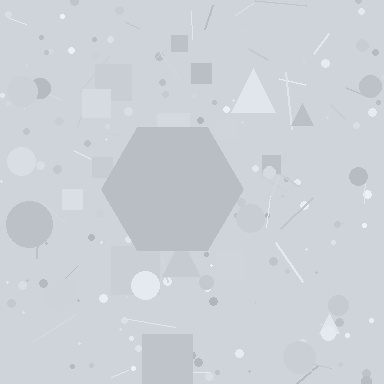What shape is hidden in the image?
A hexagon is hidden in the image.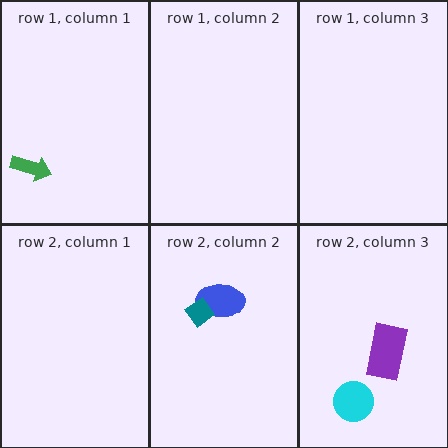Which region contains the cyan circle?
The row 2, column 3 region.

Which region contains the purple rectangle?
The row 2, column 3 region.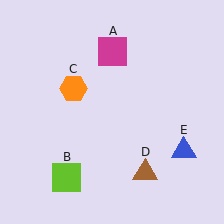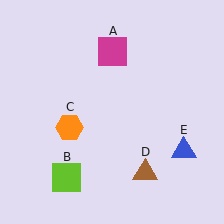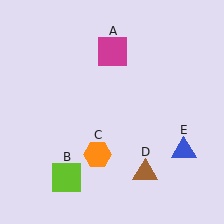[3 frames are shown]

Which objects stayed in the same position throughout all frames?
Magenta square (object A) and lime square (object B) and brown triangle (object D) and blue triangle (object E) remained stationary.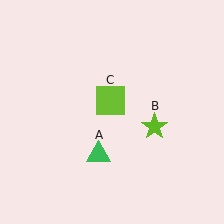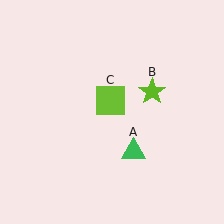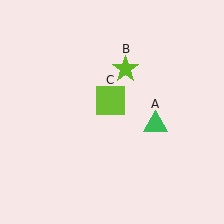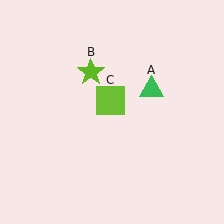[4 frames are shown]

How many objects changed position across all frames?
2 objects changed position: green triangle (object A), lime star (object B).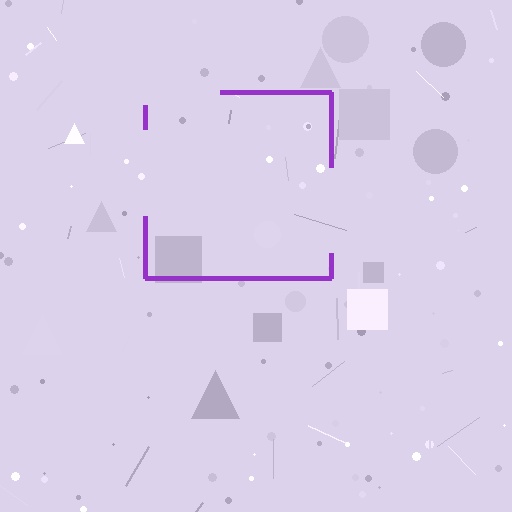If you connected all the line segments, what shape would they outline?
They would outline a square.